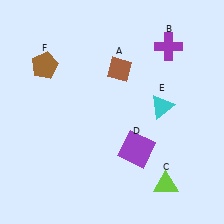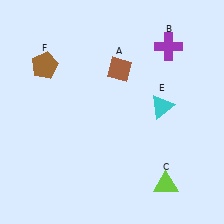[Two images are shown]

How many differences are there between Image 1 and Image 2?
There is 1 difference between the two images.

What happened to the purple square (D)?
The purple square (D) was removed in Image 2. It was in the bottom-right area of Image 1.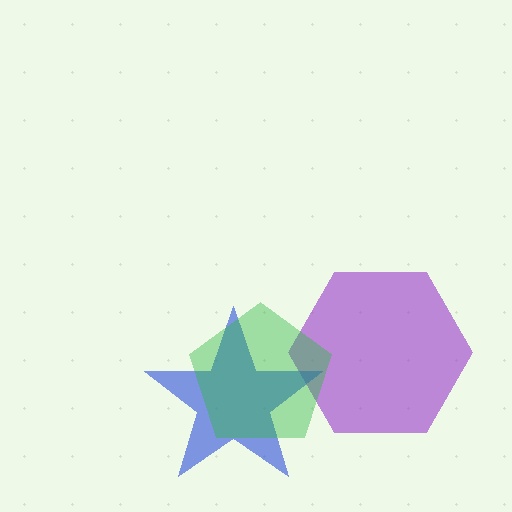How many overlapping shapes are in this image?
There are 3 overlapping shapes in the image.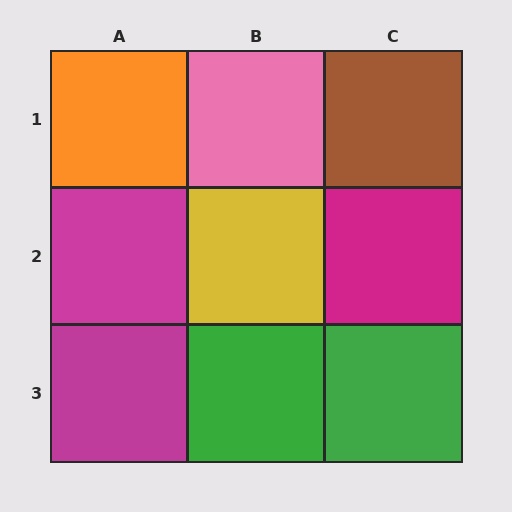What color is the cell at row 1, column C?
Brown.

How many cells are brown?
1 cell is brown.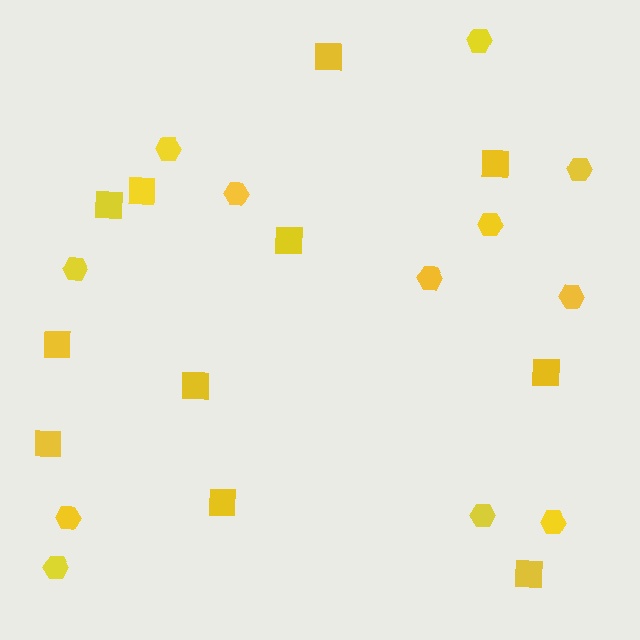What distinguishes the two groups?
There are 2 groups: one group of squares (11) and one group of hexagons (12).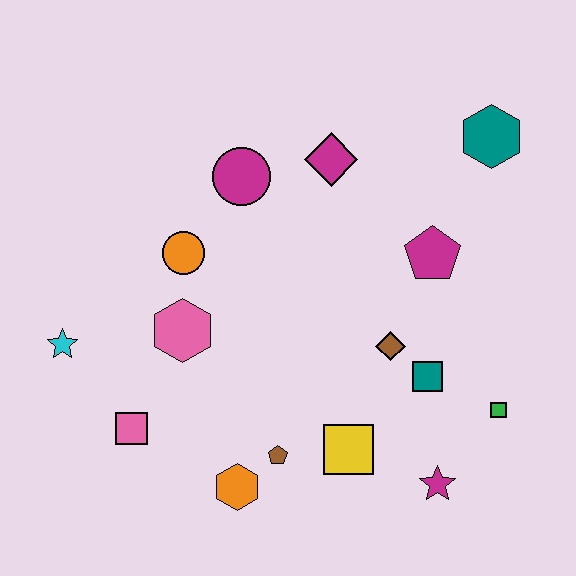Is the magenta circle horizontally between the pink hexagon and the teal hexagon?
Yes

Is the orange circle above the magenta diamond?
No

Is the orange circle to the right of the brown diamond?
No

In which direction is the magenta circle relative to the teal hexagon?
The magenta circle is to the left of the teal hexagon.